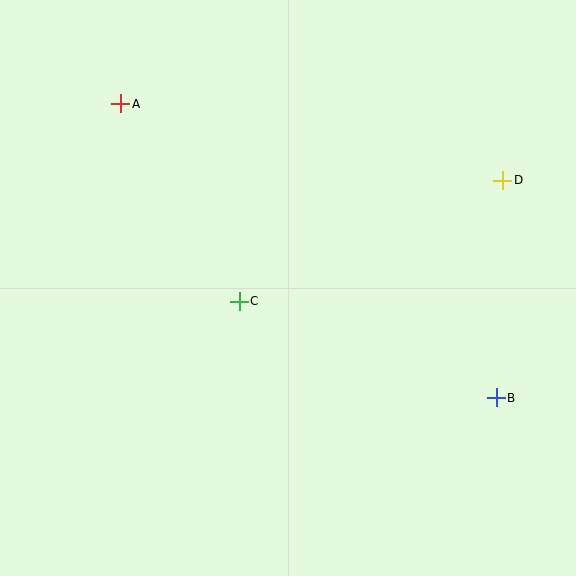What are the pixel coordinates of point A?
Point A is at (121, 104).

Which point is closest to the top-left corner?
Point A is closest to the top-left corner.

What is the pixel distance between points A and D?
The distance between A and D is 390 pixels.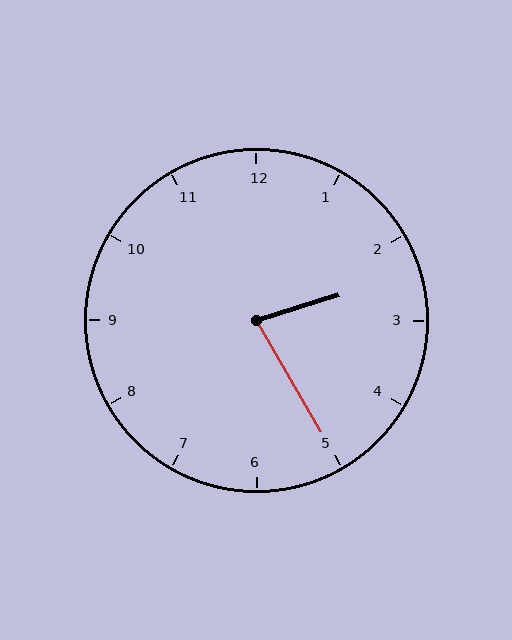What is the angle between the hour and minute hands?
Approximately 78 degrees.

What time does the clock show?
2:25.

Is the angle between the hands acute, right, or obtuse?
It is acute.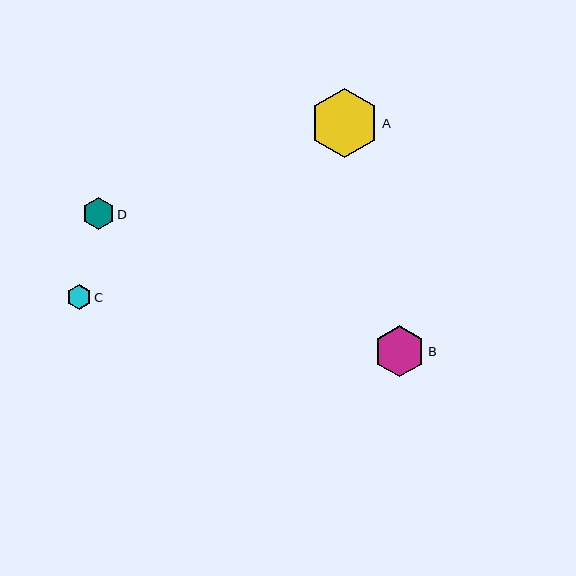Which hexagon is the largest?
Hexagon A is the largest with a size of approximately 69 pixels.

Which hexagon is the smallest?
Hexagon C is the smallest with a size of approximately 24 pixels.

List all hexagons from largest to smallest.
From largest to smallest: A, B, D, C.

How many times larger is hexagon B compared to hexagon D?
Hexagon B is approximately 1.6 times the size of hexagon D.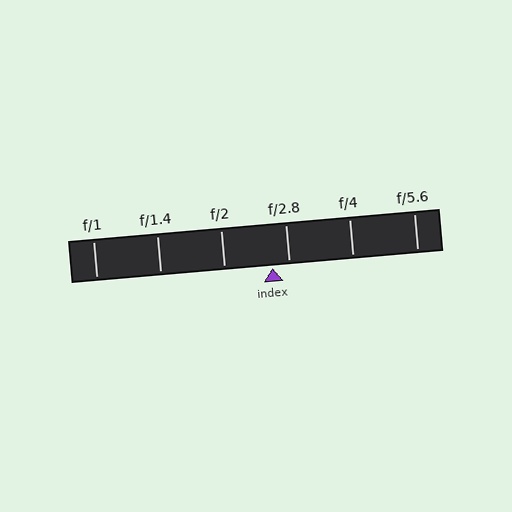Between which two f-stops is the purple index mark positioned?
The index mark is between f/2 and f/2.8.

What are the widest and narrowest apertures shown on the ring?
The widest aperture shown is f/1 and the narrowest is f/5.6.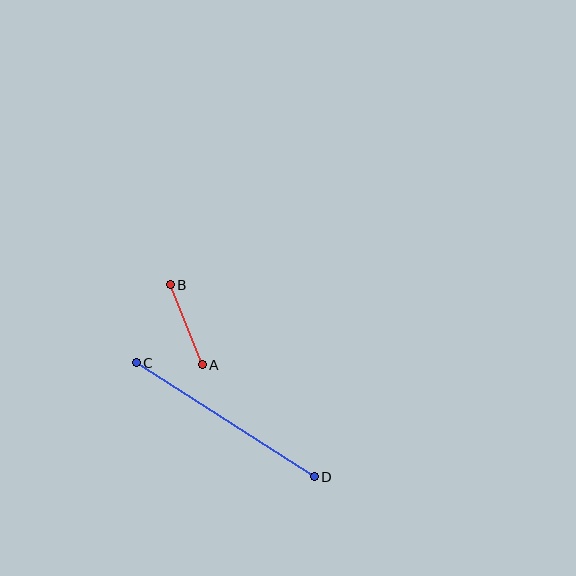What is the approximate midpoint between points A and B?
The midpoint is at approximately (186, 325) pixels.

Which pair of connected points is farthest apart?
Points C and D are farthest apart.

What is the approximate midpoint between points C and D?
The midpoint is at approximately (225, 420) pixels.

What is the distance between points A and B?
The distance is approximately 86 pixels.